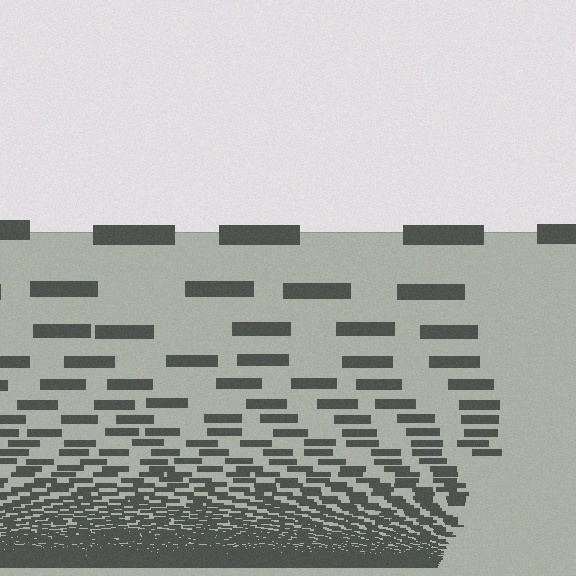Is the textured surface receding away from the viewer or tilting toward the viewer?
The surface appears to tilt toward the viewer. Texture elements get larger and sparser toward the top.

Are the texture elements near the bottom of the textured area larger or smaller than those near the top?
Smaller. The gradient is inverted — elements near the bottom are smaller and denser.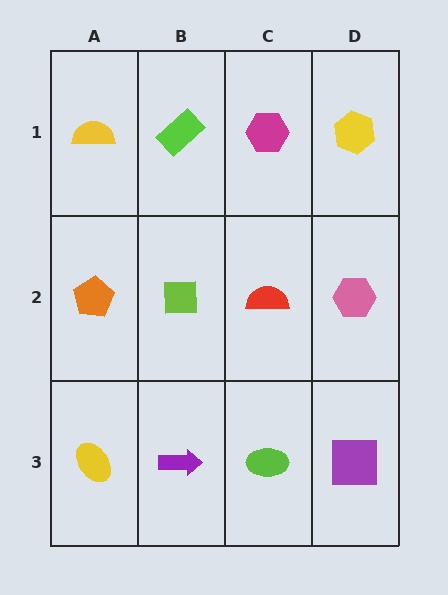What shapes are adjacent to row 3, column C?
A red semicircle (row 2, column C), a purple arrow (row 3, column B), a purple square (row 3, column D).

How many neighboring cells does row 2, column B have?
4.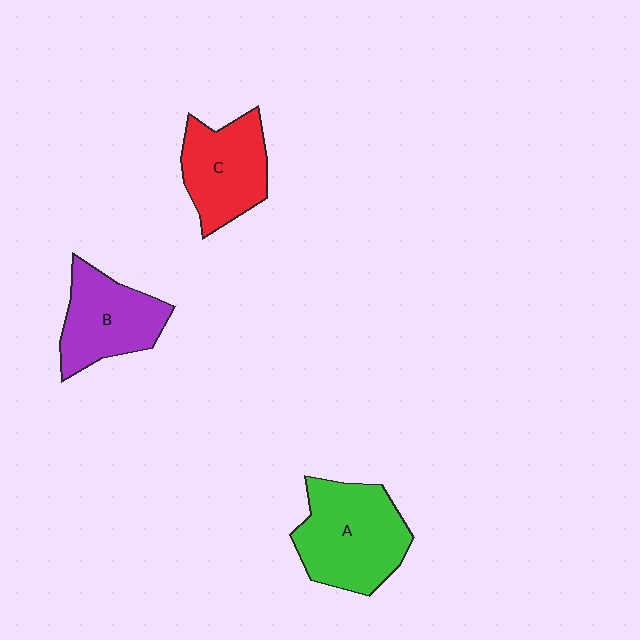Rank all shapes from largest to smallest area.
From largest to smallest: A (green), B (purple), C (red).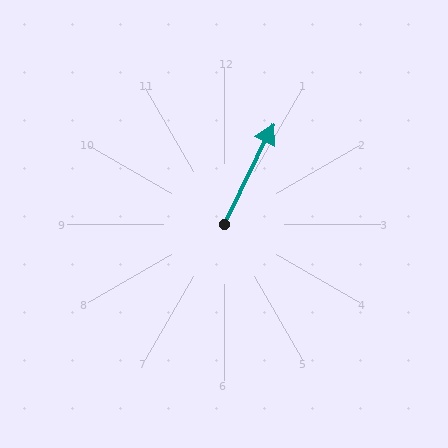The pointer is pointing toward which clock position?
Roughly 1 o'clock.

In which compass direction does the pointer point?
Northeast.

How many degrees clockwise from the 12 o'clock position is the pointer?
Approximately 26 degrees.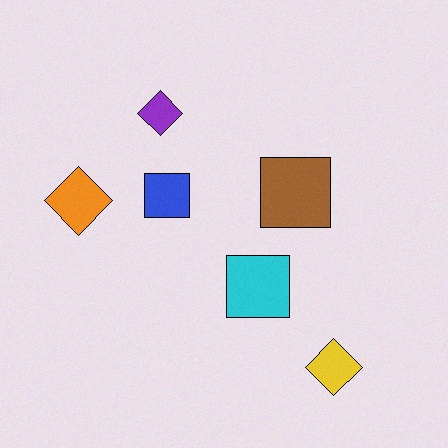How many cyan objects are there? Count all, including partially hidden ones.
There is 1 cyan object.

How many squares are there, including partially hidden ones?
There are 3 squares.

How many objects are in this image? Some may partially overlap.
There are 6 objects.